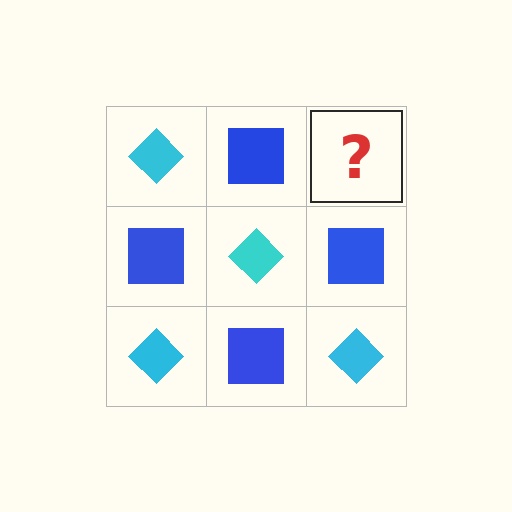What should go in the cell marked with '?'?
The missing cell should contain a cyan diamond.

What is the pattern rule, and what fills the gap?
The rule is that it alternates cyan diamond and blue square in a checkerboard pattern. The gap should be filled with a cyan diamond.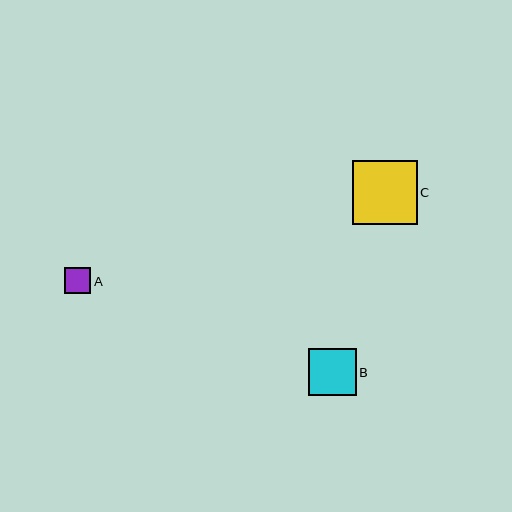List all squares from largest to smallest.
From largest to smallest: C, B, A.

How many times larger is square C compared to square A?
Square C is approximately 2.5 times the size of square A.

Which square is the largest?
Square C is the largest with a size of approximately 65 pixels.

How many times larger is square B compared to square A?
Square B is approximately 1.8 times the size of square A.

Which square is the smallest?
Square A is the smallest with a size of approximately 26 pixels.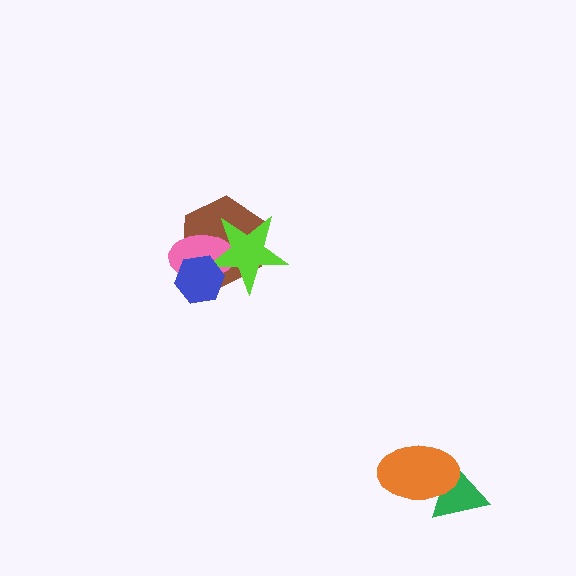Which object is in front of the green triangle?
The orange ellipse is in front of the green triangle.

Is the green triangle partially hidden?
Yes, it is partially covered by another shape.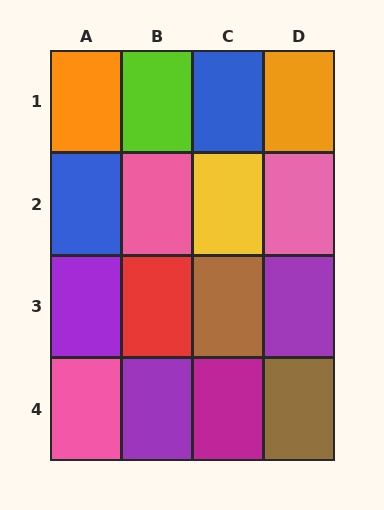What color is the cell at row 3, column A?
Purple.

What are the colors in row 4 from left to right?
Pink, purple, magenta, brown.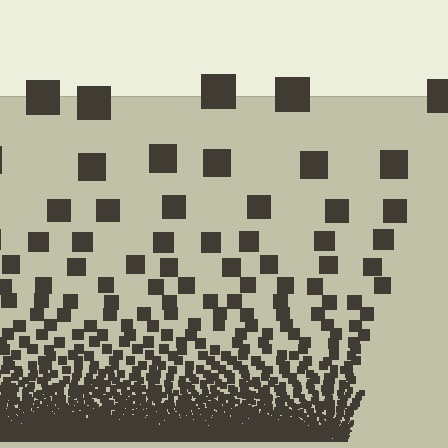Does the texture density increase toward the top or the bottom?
Density increases toward the bottom.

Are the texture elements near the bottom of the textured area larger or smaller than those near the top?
Smaller. The gradient is inverted — elements near the bottom are smaller and denser.